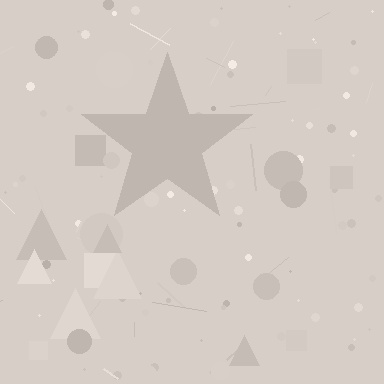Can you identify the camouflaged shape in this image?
The camouflaged shape is a star.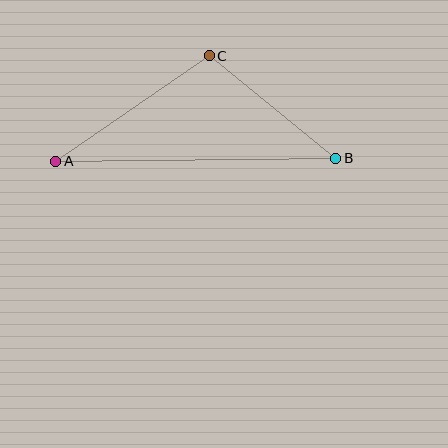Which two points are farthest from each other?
Points A and B are farthest from each other.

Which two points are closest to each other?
Points B and C are closest to each other.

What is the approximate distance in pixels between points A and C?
The distance between A and C is approximately 186 pixels.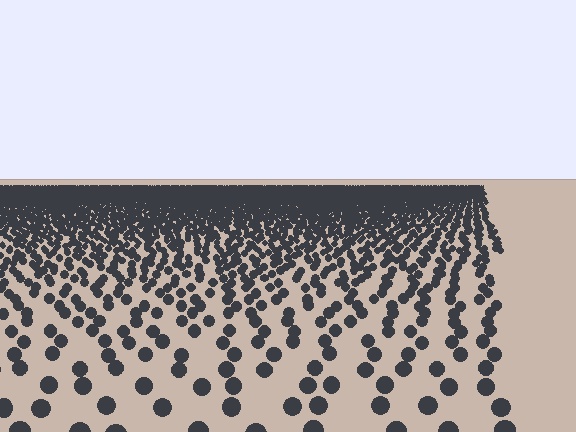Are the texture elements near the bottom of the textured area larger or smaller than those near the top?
Larger. Near the bottom, elements are closer to the viewer and appear at a bigger on-screen size.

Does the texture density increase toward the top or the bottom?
Density increases toward the top.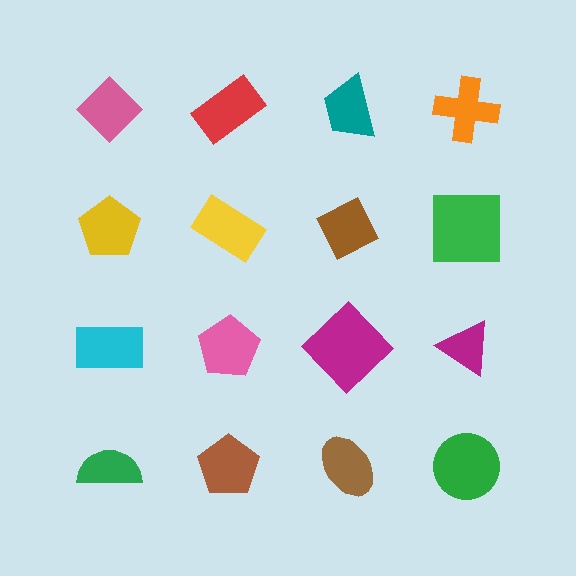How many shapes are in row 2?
4 shapes.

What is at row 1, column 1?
A pink diamond.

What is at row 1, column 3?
A teal trapezoid.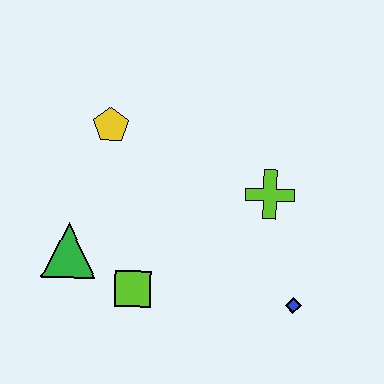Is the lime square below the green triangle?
Yes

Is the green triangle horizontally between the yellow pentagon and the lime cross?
No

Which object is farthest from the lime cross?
The green triangle is farthest from the lime cross.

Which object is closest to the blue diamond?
The lime cross is closest to the blue diamond.